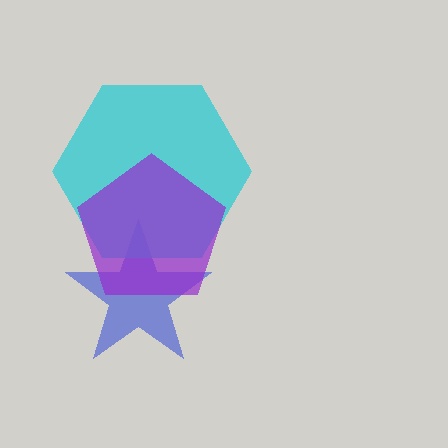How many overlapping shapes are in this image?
There are 3 overlapping shapes in the image.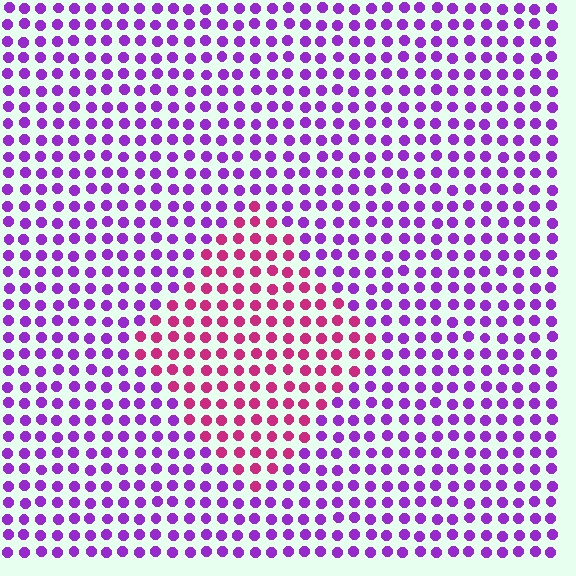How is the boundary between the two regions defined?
The boundary is defined purely by a slight shift in hue (about 47 degrees). Spacing, size, and orientation are identical on both sides.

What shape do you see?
I see a diamond.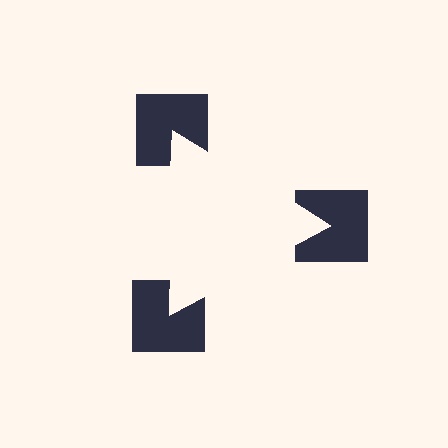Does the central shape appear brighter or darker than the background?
It typically appears slightly brighter than the background, even though no actual brightness change is drawn.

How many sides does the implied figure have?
3 sides.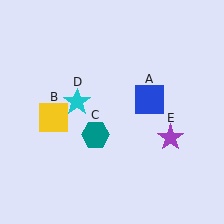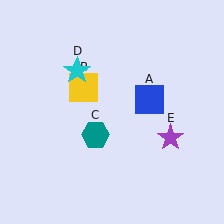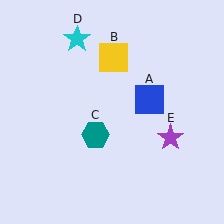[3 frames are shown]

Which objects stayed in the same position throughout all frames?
Blue square (object A) and teal hexagon (object C) and purple star (object E) remained stationary.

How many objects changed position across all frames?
2 objects changed position: yellow square (object B), cyan star (object D).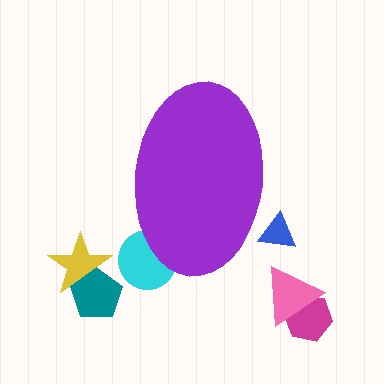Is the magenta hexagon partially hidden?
No, the magenta hexagon is fully visible.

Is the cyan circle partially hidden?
Yes, the cyan circle is partially hidden behind the purple ellipse.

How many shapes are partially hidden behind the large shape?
2 shapes are partially hidden.